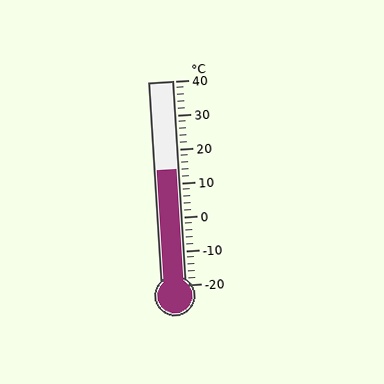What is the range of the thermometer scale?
The thermometer scale ranges from -20°C to 40°C.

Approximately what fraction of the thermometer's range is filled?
The thermometer is filled to approximately 55% of its range.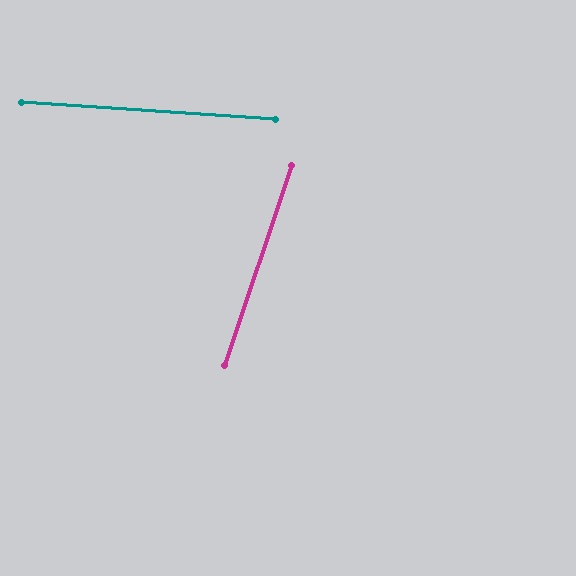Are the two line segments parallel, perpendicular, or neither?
Neither parallel nor perpendicular — they differ by about 75°.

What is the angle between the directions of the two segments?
Approximately 75 degrees.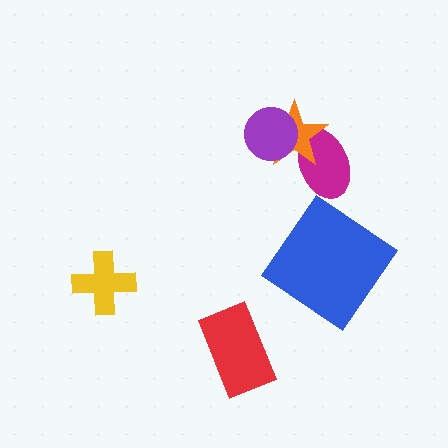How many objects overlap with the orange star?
2 objects overlap with the orange star.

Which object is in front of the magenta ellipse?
The orange star is in front of the magenta ellipse.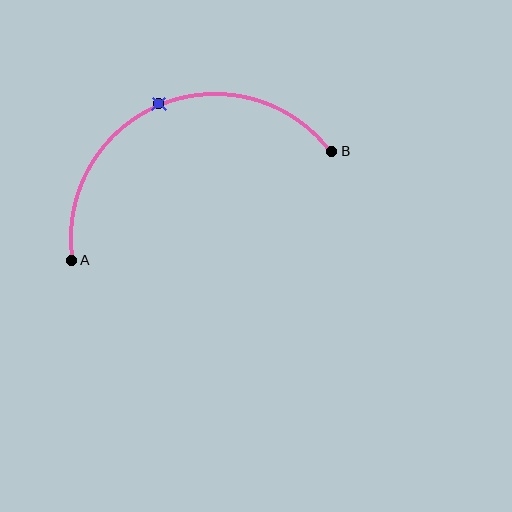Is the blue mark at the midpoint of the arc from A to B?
Yes. The blue mark lies on the arc at equal arc-length from both A and B — it is the arc midpoint.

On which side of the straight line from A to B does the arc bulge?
The arc bulges above the straight line connecting A and B.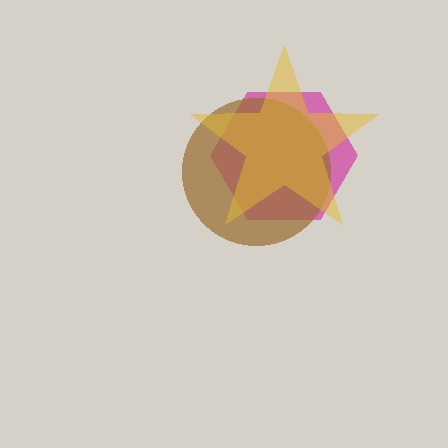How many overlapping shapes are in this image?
There are 3 overlapping shapes in the image.